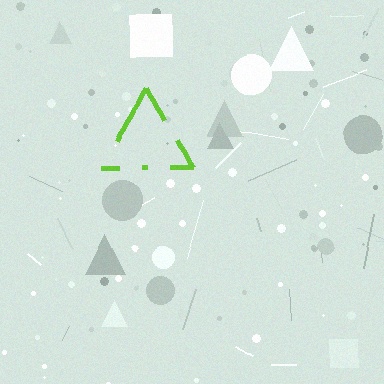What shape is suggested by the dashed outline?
The dashed outline suggests a triangle.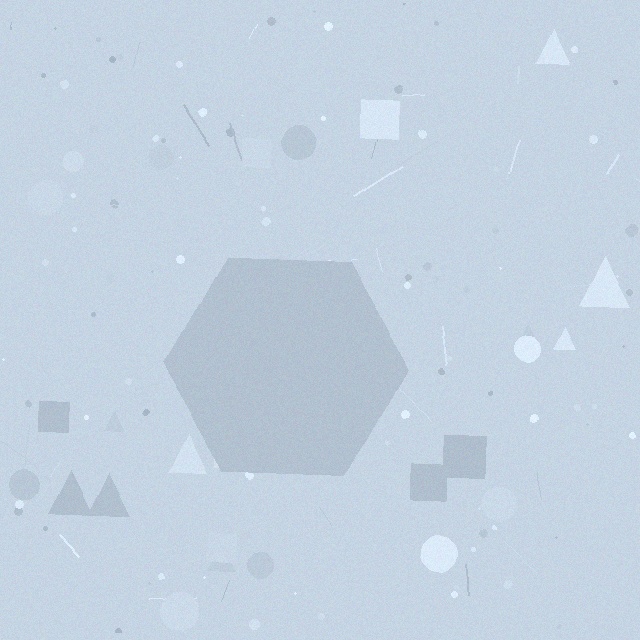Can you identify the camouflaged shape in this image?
The camouflaged shape is a hexagon.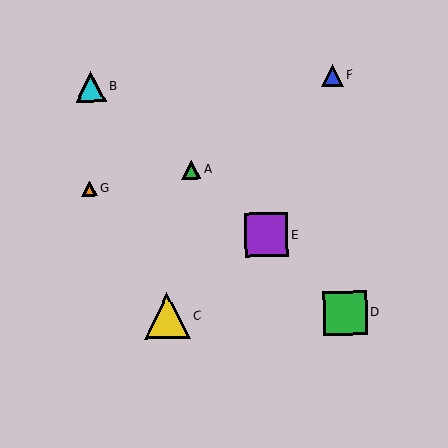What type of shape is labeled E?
Shape E is a purple square.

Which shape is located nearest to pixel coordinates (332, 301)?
The green square (labeled D) at (345, 313) is nearest to that location.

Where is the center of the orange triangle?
The center of the orange triangle is at (90, 188).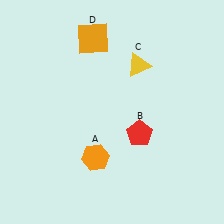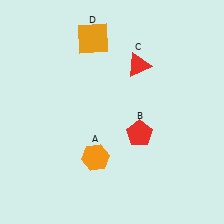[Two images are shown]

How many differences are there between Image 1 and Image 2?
There is 1 difference between the two images.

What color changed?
The triangle (C) changed from yellow in Image 1 to red in Image 2.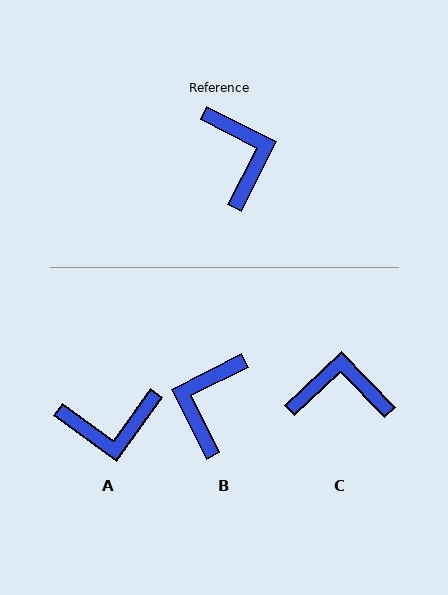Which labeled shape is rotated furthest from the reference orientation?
B, about 144 degrees away.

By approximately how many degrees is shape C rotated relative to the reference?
Approximately 71 degrees counter-clockwise.